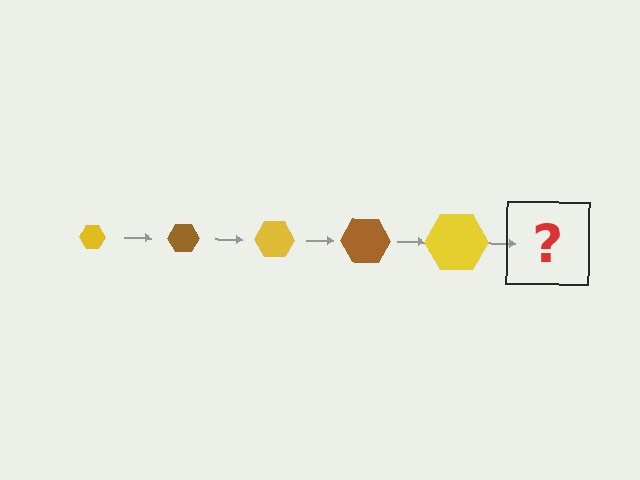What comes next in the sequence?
The next element should be a brown hexagon, larger than the previous one.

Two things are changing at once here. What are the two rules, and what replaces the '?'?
The two rules are that the hexagon grows larger each step and the color cycles through yellow and brown. The '?' should be a brown hexagon, larger than the previous one.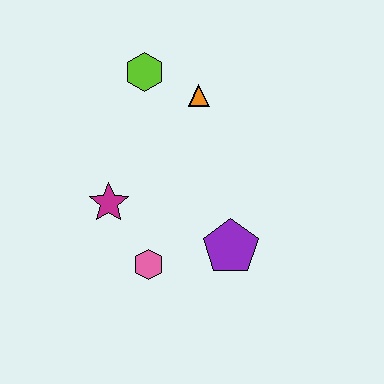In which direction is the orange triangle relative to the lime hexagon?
The orange triangle is to the right of the lime hexagon.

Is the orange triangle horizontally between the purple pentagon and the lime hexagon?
Yes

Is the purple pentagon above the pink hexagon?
Yes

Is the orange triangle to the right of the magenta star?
Yes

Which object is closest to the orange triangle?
The lime hexagon is closest to the orange triangle.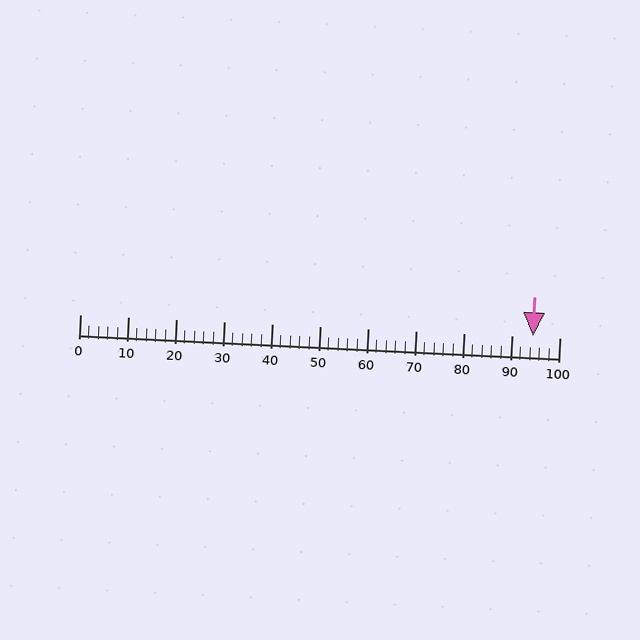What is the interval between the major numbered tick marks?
The major tick marks are spaced 10 units apart.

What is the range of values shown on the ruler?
The ruler shows values from 0 to 100.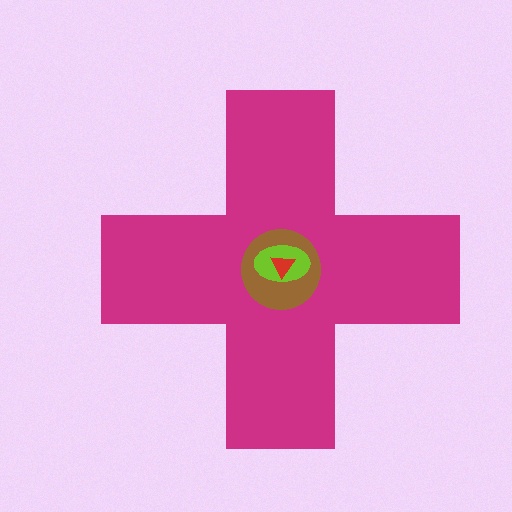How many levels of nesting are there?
4.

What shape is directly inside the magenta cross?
The brown circle.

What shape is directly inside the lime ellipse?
The red triangle.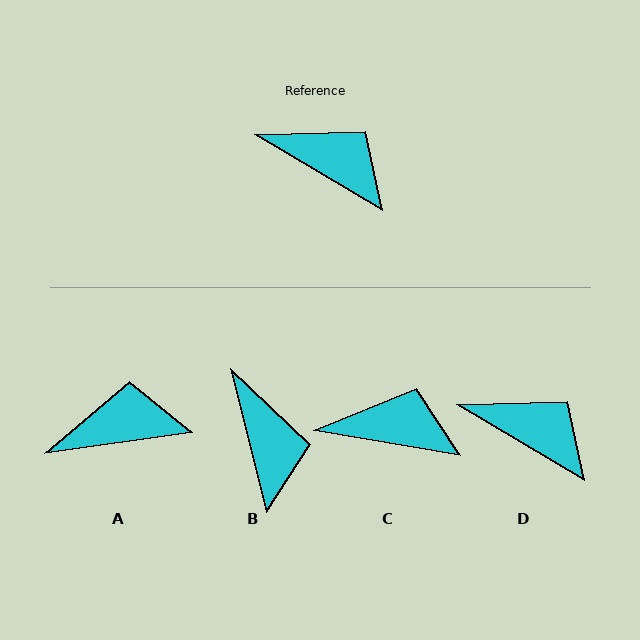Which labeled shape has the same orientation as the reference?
D.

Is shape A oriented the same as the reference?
No, it is off by about 38 degrees.